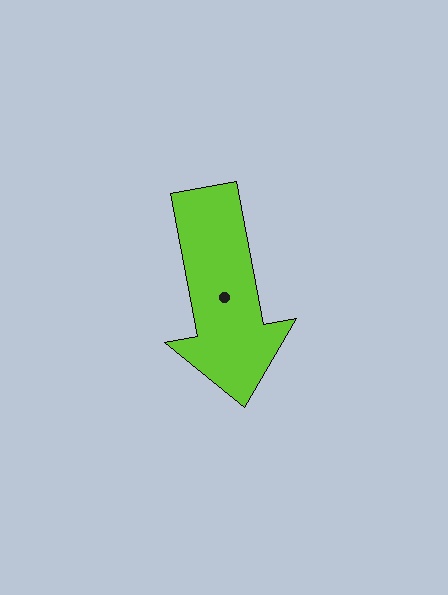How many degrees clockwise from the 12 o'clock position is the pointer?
Approximately 169 degrees.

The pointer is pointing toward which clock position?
Roughly 6 o'clock.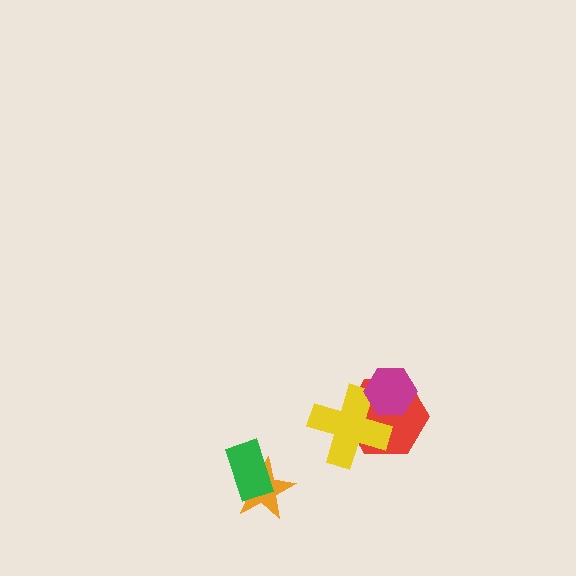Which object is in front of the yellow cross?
The magenta hexagon is in front of the yellow cross.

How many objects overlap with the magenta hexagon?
2 objects overlap with the magenta hexagon.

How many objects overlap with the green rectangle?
1 object overlaps with the green rectangle.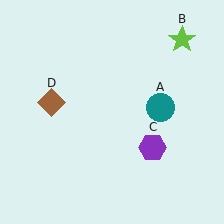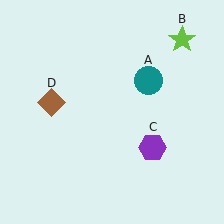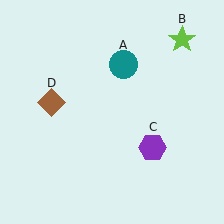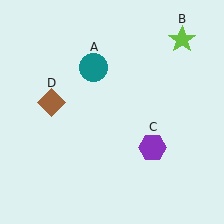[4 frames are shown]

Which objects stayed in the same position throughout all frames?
Lime star (object B) and purple hexagon (object C) and brown diamond (object D) remained stationary.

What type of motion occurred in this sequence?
The teal circle (object A) rotated counterclockwise around the center of the scene.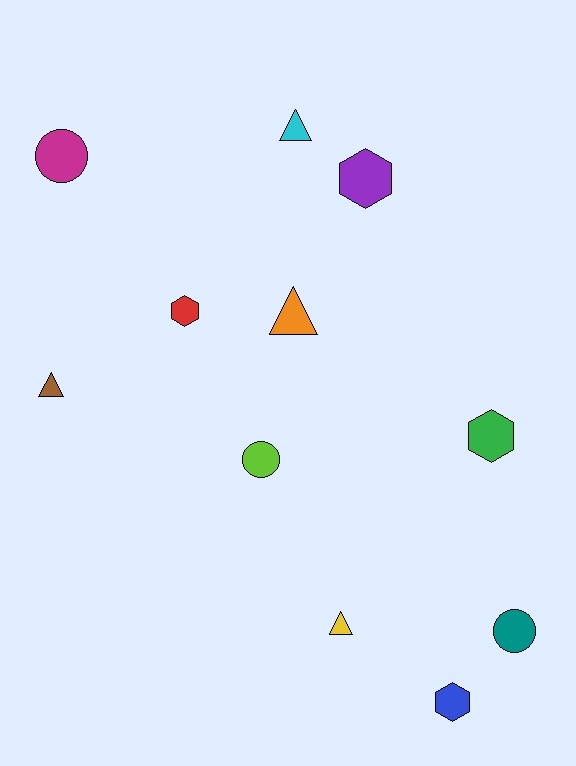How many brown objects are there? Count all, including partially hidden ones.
There is 1 brown object.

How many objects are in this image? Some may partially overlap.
There are 11 objects.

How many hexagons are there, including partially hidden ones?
There are 4 hexagons.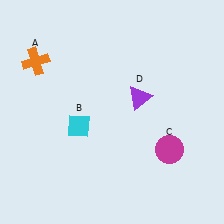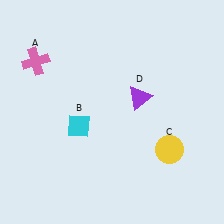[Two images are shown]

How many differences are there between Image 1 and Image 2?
There are 2 differences between the two images.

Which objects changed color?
A changed from orange to pink. C changed from magenta to yellow.